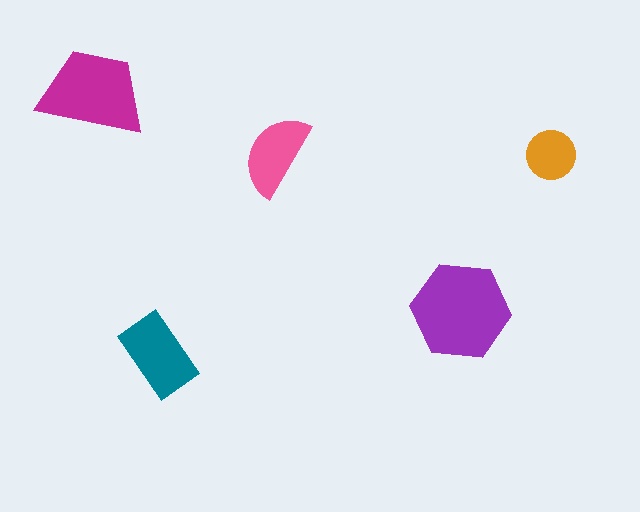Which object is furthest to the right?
The orange circle is rightmost.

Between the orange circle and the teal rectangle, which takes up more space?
The teal rectangle.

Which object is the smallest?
The orange circle.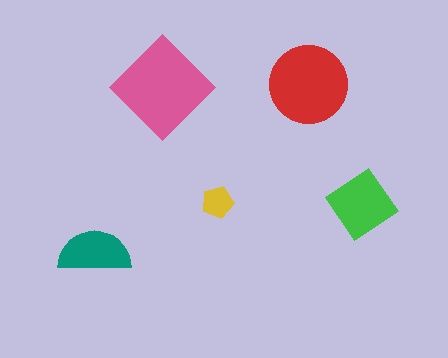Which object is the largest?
The pink diamond.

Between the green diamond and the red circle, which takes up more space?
The red circle.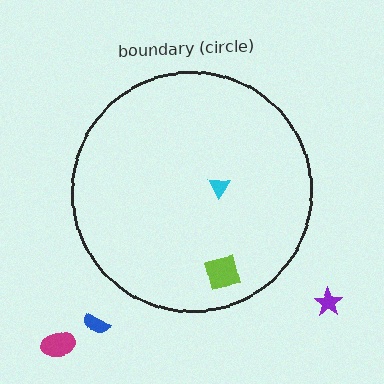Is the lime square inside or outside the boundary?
Inside.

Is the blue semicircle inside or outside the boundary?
Outside.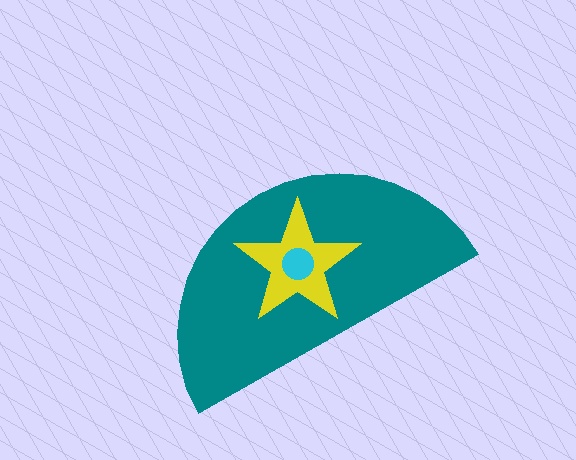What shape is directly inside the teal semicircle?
The yellow star.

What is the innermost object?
The cyan circle.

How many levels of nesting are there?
3.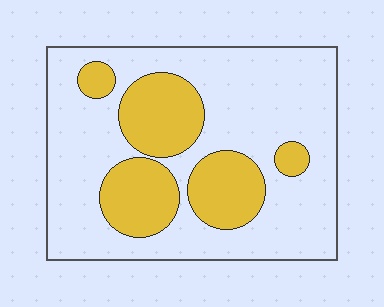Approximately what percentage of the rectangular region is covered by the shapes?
Approximately 30%.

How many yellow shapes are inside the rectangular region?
5.